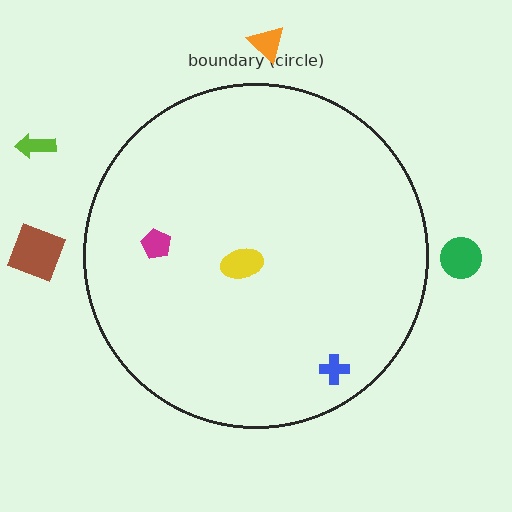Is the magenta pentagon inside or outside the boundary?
Inside.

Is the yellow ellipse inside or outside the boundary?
Inside.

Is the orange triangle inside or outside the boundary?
Outside.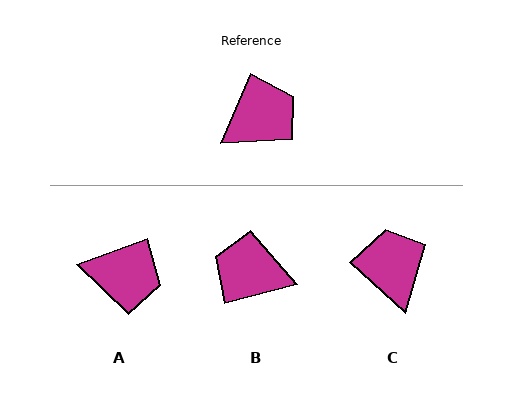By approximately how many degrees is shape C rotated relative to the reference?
Approximately 71 degrees counter-clockwise.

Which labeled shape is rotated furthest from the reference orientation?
B, about 128 degrees away.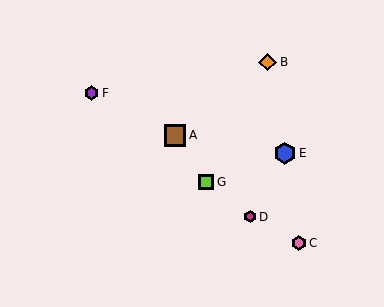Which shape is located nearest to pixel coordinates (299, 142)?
The blue hexagon (labeled E) at (285, 153) is nearest to that location.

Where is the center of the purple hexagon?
The center of the purple hexagon is at (92, 93).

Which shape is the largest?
The blue hexagon (labeled E) is the largest.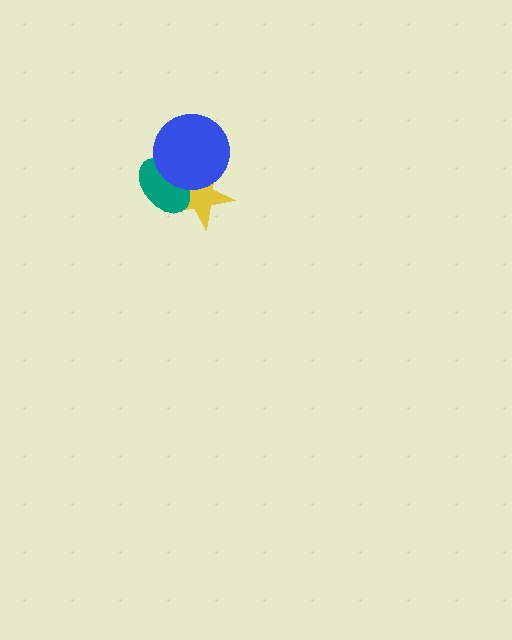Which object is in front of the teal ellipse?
The blue circle is in front of the teal ellipse.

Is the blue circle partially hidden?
No, no other shape covers it.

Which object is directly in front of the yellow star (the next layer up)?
The teal ellipse is directly in front of the yellow star.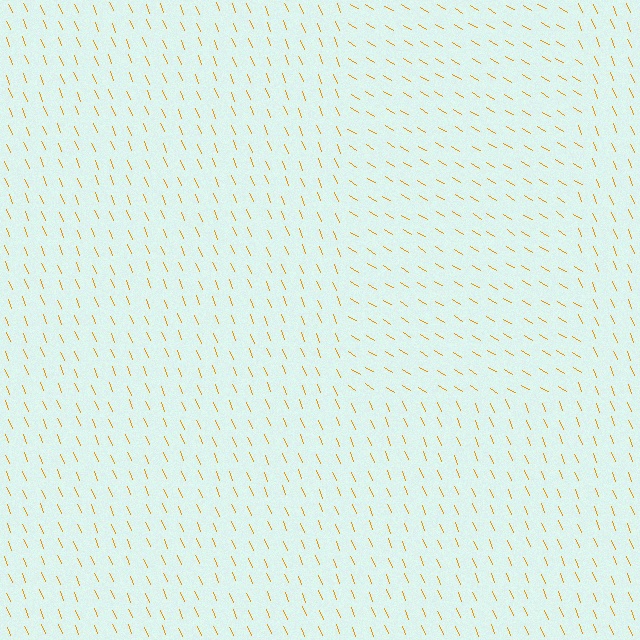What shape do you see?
I see a rectangle.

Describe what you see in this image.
The image is filled with small orange line segments. A rectangle region in the image has lines oriented differently from the surrounding lines, creating a visible texture boundary.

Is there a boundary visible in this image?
Yes, there is a texture boundary formed by a change in line orientation.